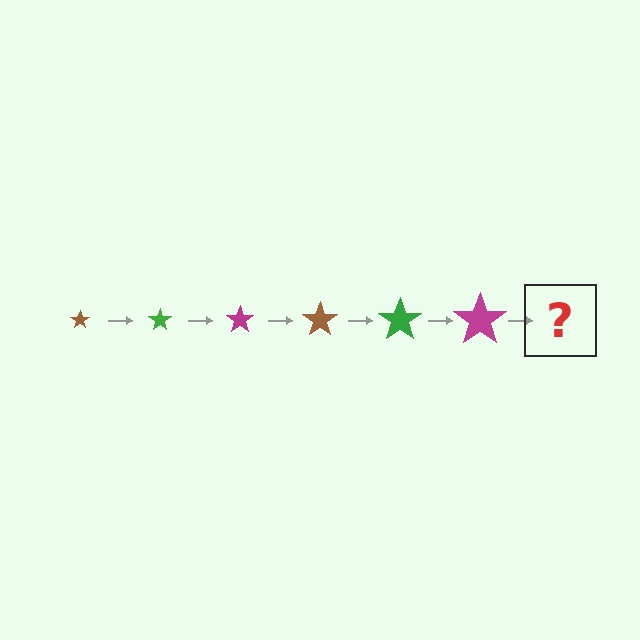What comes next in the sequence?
The next element should be a brown star, larger than the previous one.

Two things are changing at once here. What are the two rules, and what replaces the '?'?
The two rules are that the star grows larger each step and the color cycles through brown, green, and magenta. The '?' should be a brown star, larger than the previous one.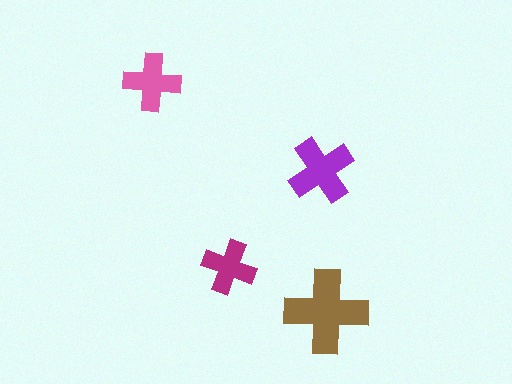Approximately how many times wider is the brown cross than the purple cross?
About 1.5 times wider.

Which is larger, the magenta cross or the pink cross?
The pink one.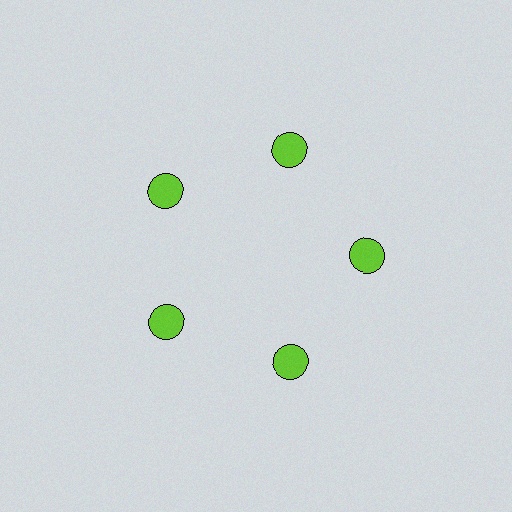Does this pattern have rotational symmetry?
Yes, this pattern has 5-fold rotational symmetry. It looks the same after rotating 72 degrees around the center.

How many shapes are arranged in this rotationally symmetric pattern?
There are 5 shapes, arranged in 5 groups of 1.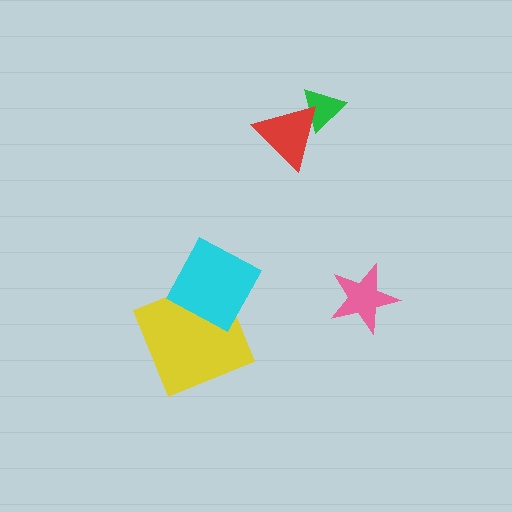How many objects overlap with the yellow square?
1 object overlaps with the yellow square.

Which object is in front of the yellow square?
The cyan diamond is in front of the yellow square.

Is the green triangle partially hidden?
Yes, it is partially covered by another shape.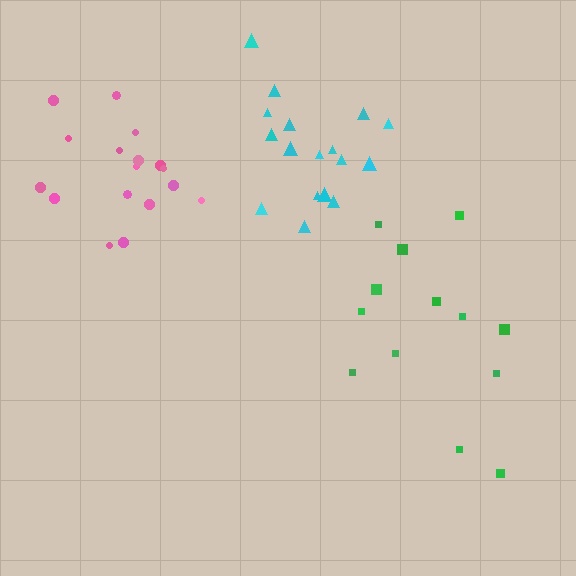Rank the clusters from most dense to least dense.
pink, cyan, green.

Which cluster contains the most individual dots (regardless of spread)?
Cyan (17).